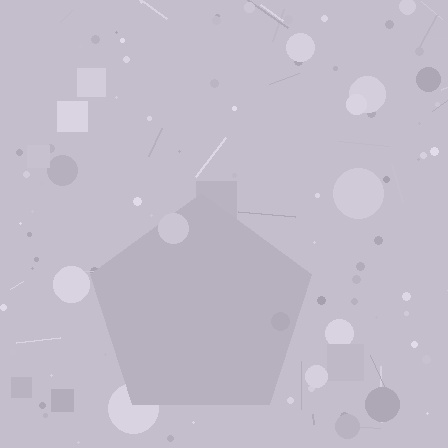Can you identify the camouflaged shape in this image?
The camouflaged shape is a pentagon.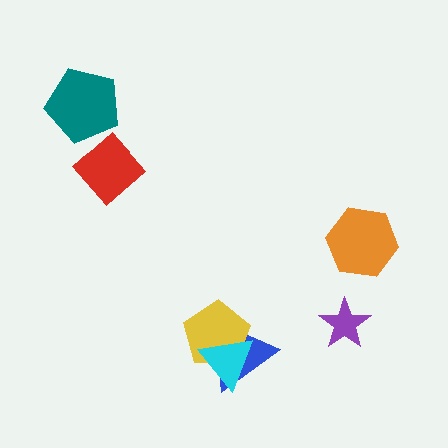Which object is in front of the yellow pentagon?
The cyan triangle is in front of the yellow pentagon.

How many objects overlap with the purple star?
0 objects overlap with the purple star.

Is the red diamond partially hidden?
No, no other shape covers it.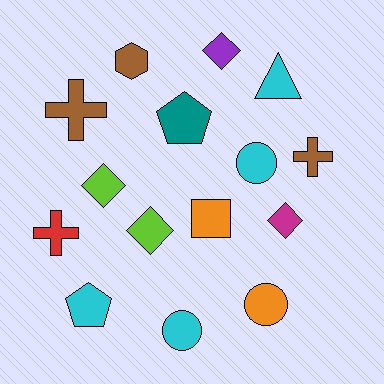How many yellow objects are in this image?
There are no yellow objects.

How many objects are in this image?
There are 15 objects.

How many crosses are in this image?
There are 3 crosses.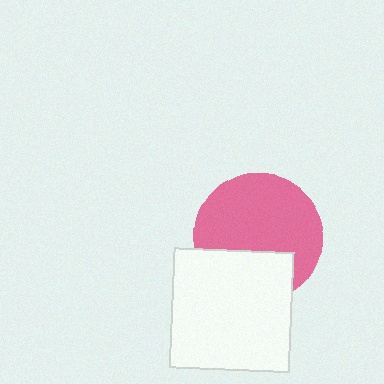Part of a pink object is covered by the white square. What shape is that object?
It is a circle.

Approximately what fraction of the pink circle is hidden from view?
Roughly 32% of the pink circle is hidden behind the white square.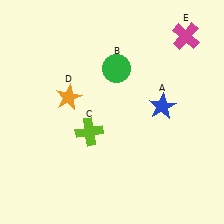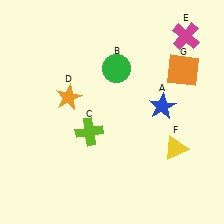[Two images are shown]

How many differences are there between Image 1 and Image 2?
There are 2 differences between the two images.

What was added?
A yellow triangle (F), an orange square (G) were added in Image 2.